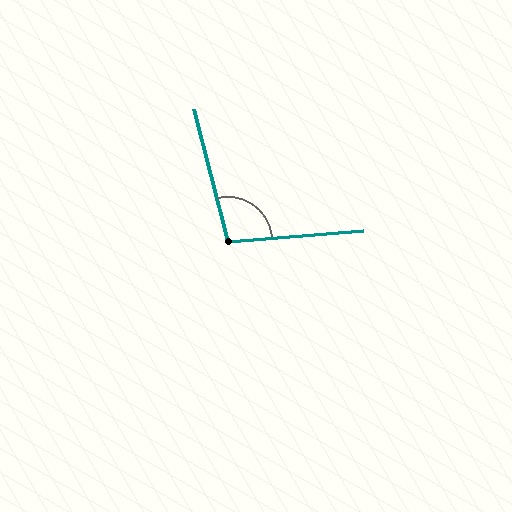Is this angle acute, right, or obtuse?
It is obtuse.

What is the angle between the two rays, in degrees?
Approximately 99 degrees.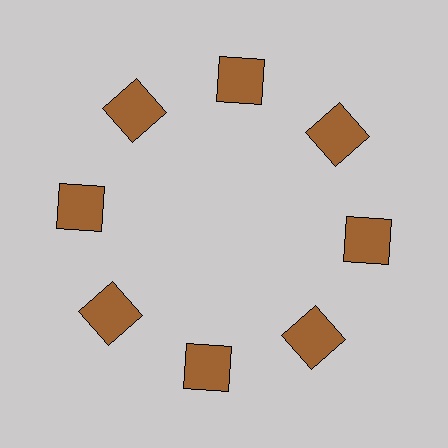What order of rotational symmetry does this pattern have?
This pattern has 8-fold rotational symmetry.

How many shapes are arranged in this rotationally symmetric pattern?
There are 8 shapes, arranged in 8 groups of 1.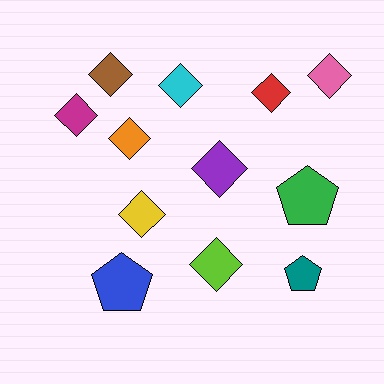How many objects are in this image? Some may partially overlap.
There are 12 objects.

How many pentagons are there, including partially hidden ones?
There are 3 pentagons.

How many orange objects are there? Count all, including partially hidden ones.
There is 1 orange object.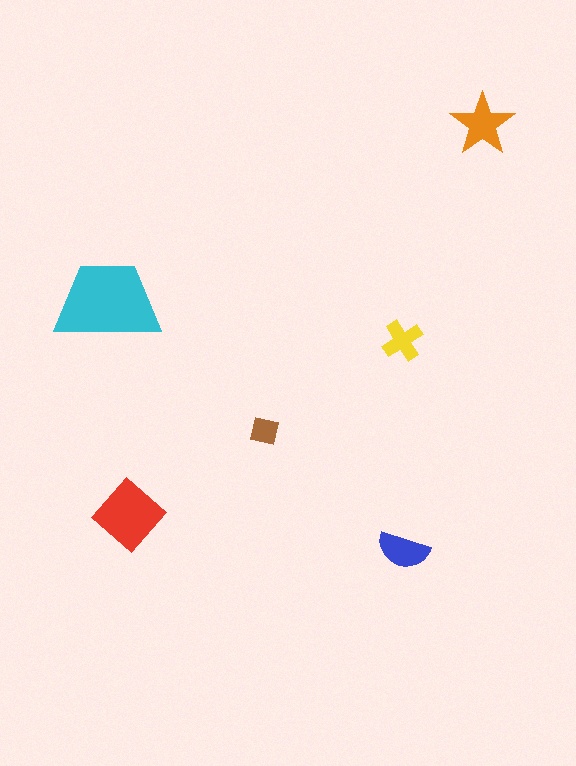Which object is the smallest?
The brown square.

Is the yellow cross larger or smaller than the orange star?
Smaller.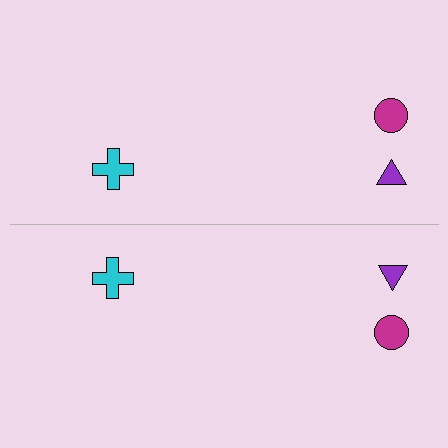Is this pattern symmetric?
Yes, this pattern has bilateral (reflection) symmetry.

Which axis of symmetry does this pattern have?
The pattern has a horizontal axis of symmetry running through the center of the image.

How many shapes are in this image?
There are 6 shapes in this image.